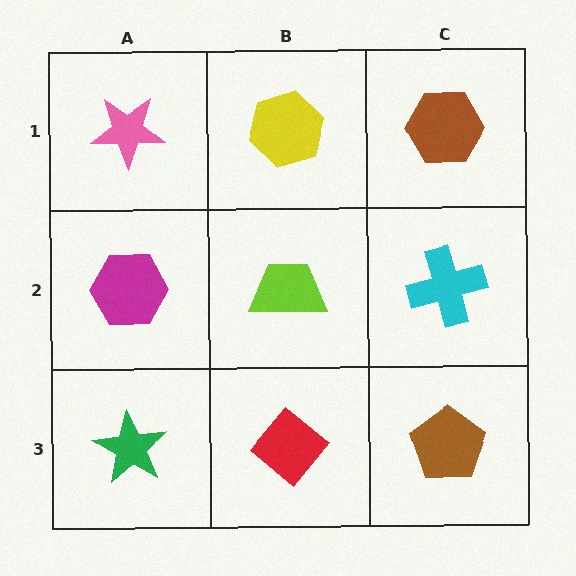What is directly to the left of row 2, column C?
A lime trapezoid.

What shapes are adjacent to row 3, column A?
A magenta hexagon (row 2, column A), a red diamond (row 3, column B).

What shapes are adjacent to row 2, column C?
A brown hexagon (row 1, column C), a brown pentagon (row 3, column C), a lime trapezoid (row 2, column B).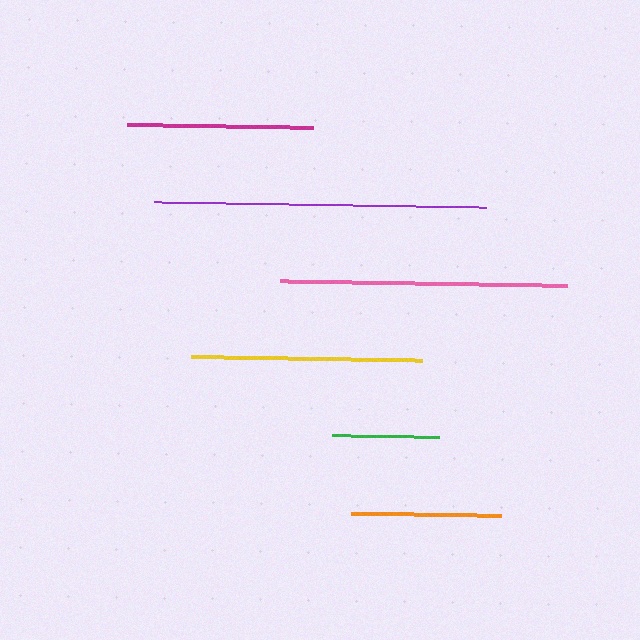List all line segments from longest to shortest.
From longest to shortest: purple, pink, yellow, magenta, orange, green.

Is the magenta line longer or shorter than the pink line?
The pink line is longer than the magenta line.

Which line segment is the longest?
The purple line is the longest at approximately 331 pixels.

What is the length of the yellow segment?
The yellow segment is approximately 231 pixels long.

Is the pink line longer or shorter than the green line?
The pink line is longer than the green line.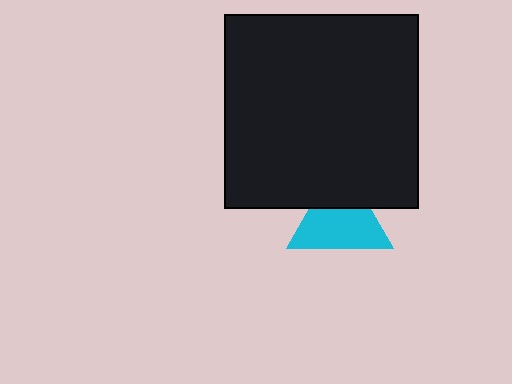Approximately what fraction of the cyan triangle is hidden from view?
Roughly 34% of the cyan triangle is hidden behind the black square.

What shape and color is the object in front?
The object in front is a black square.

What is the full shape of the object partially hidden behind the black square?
The partially hidden object is a cyan triangle.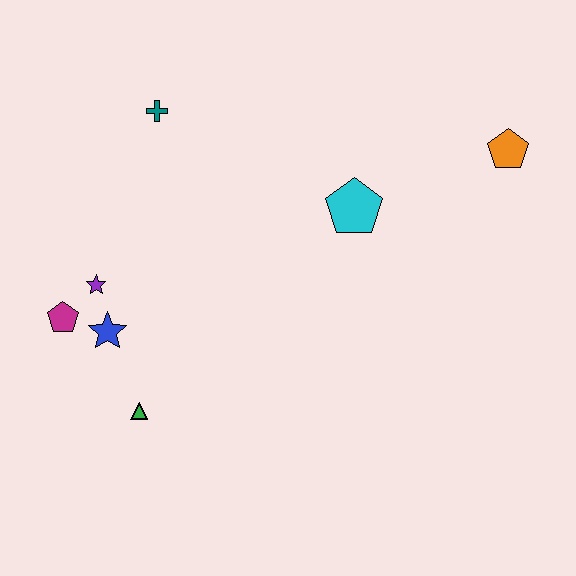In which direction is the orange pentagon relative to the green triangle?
The orange pentagon is to the right of the green triangle.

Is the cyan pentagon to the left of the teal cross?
No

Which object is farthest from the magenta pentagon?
The orange pentagon is farthest from the magenta pentagon.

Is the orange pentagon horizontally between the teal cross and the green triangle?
No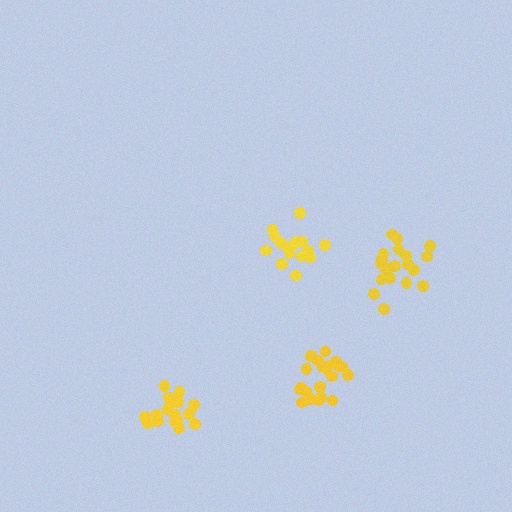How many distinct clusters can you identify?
There are 4 distinct clusters.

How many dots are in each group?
Group 1: 21 dots, Group 2: 16 dots, Group 3: 17 dots, Group 4: 21 dots (75 total).